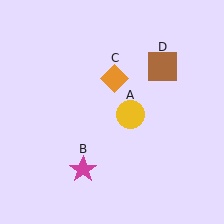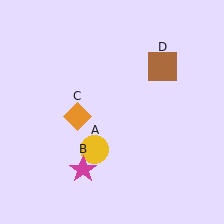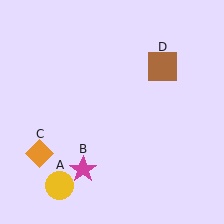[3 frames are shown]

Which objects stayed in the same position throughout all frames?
Magenta star (object B) and brown square (object D) remained stationary.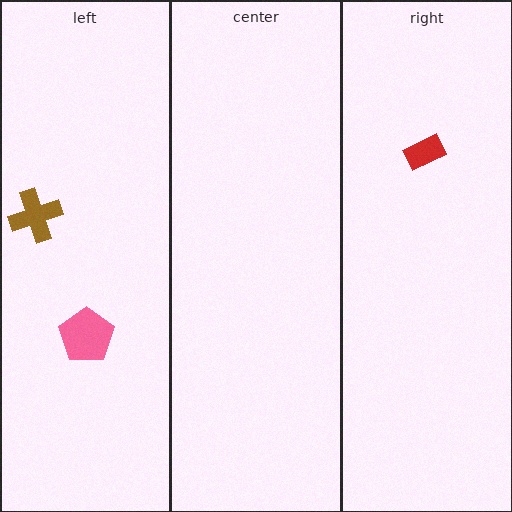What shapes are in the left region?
The pink pentagon, the brown cross.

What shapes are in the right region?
The red rectangle.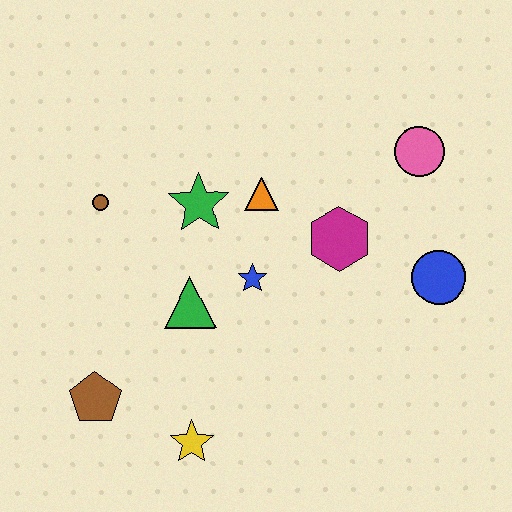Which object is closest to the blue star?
The green triangle is closest to the blue star.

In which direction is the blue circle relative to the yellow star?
The blue circle is to the right of the yellow star.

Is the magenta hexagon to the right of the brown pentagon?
Yes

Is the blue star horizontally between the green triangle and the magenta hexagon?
Yes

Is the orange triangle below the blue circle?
No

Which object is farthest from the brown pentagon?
The pink circle is farthest from the brown pentagon.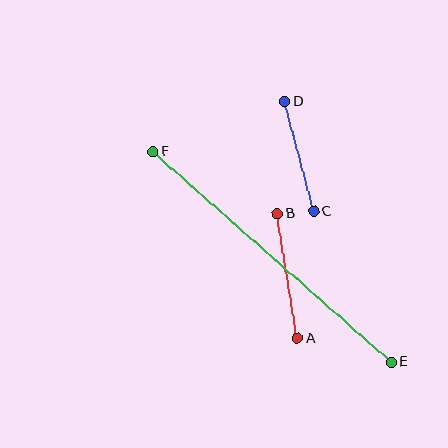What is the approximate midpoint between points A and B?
The midpoint is at approximately (287, 276) pixels.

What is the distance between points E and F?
The distance is approximately 318 pixels.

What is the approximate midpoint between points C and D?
The midpoint is at approximately (299, 156) pixels.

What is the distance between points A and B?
The distance is approximately 126 pixels.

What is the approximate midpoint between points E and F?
The midpoint is at approximately (272, 257) pixels.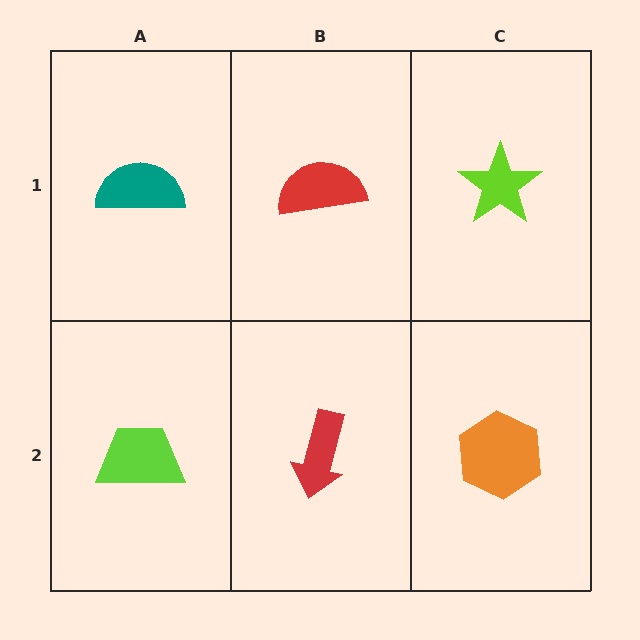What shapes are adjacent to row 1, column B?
A red arrow (row 2, column B), a teal semicircle (row 1, column A), a lime star (row 1, column C).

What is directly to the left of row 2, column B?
A lime trapezoid.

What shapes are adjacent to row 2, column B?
A red semicircle (row 1, column B), a lime trapezoid (row 2, column A), an orange hexagon (row 2, column C).